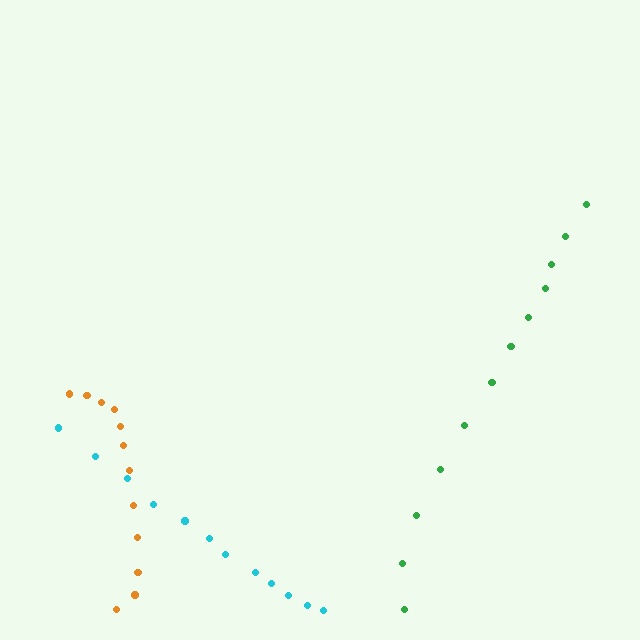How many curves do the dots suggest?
There are 3 distinct paths.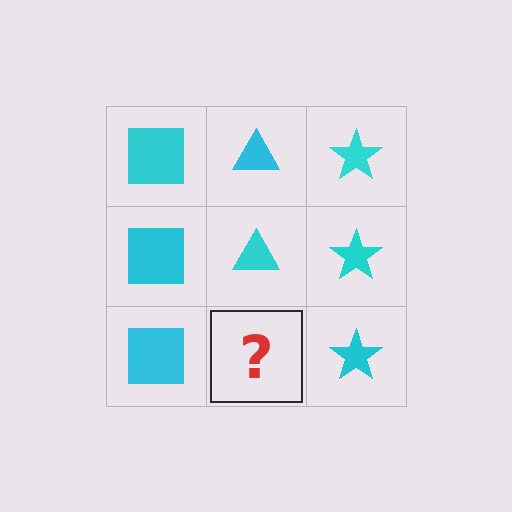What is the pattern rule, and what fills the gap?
The rule is that each column has a consistent shape. The gap should be filled with a cyan triangle.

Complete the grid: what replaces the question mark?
The question mark should be replaced with a cyan triangle.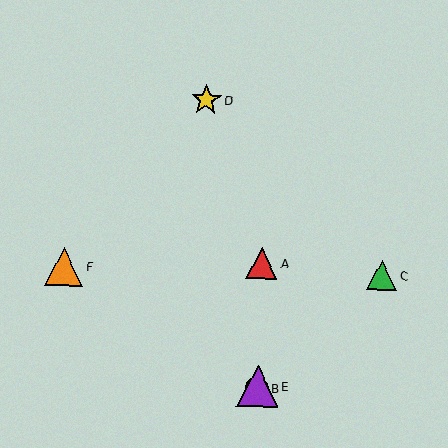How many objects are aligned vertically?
3 objects (A, B, E) are aligned vertically.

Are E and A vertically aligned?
Yes, both are at x≈257.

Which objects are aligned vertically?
Objects A, B, E are aligned vertically.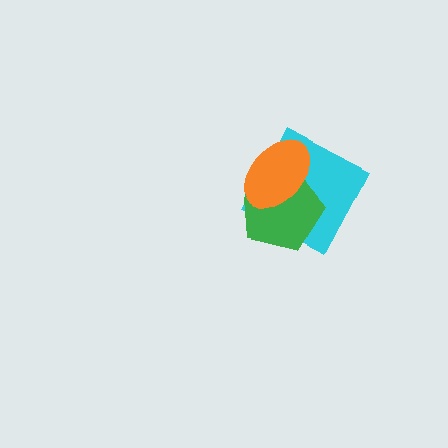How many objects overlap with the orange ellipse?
2 objects overlap with the orange ellipse.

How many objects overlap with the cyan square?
2 objects overlap with the cyan square.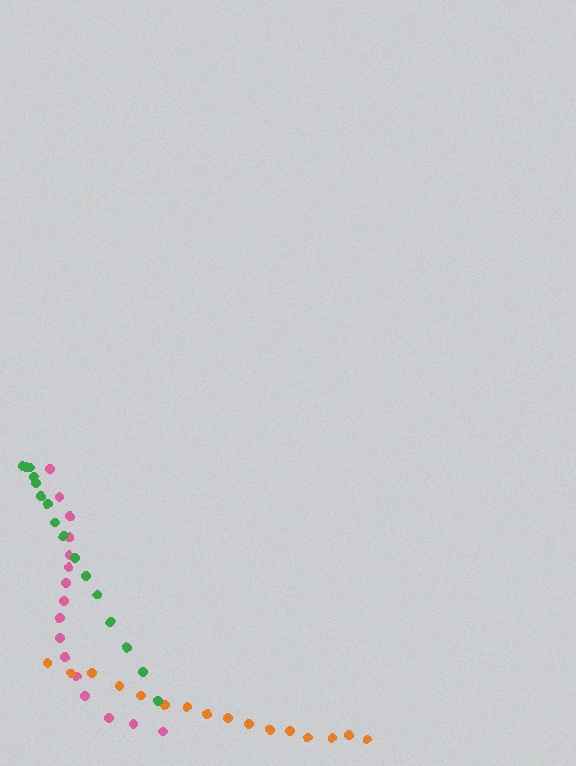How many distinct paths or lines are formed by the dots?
There are 3 distinct paths.